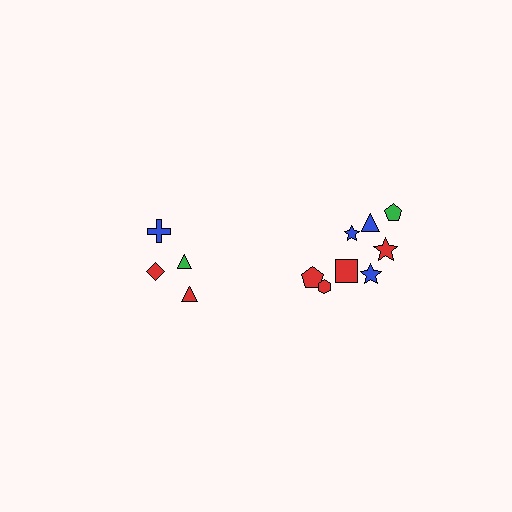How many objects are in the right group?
There are 8 objects.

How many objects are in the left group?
There are 4 objects.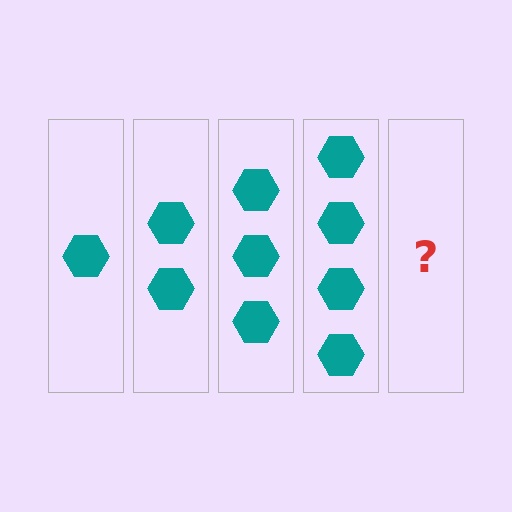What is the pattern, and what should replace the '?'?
The pattern is that each step adds one more hexagon. The '?' should be 5 hexagons.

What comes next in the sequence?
The next element should be 5 hexagons.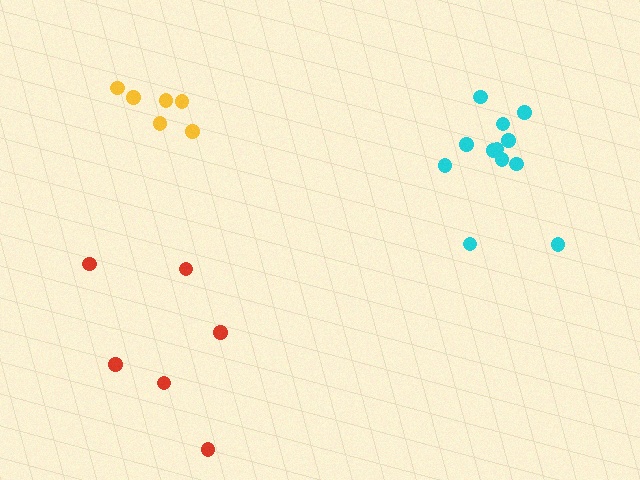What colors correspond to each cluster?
The clusters are colored: cyan, yellow, red.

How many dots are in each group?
Group 1: 12 dots, Group 2: 6 dots, Group 3: 6 dots (24 total).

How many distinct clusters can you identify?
There are 3 distinct clusters.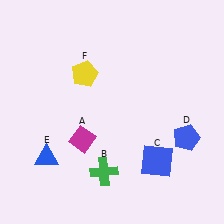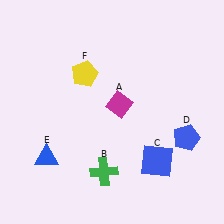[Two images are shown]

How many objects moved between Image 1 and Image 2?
1 object moved between the two images.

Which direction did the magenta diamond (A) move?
The magenta diamond (A) moved right.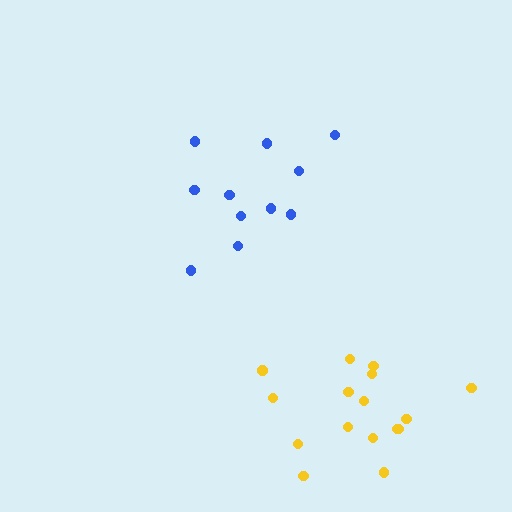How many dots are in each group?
Group 1: 16 dots, Group 2: 11 dots (27 total).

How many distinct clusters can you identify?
There are 2 distinct clusters.